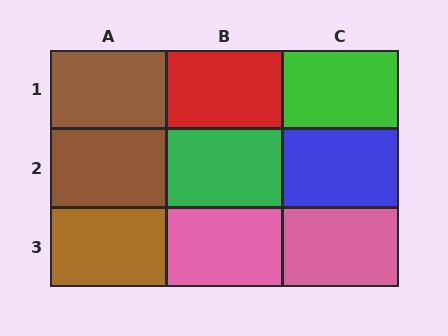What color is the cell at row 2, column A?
Brown.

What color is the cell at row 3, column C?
Pink.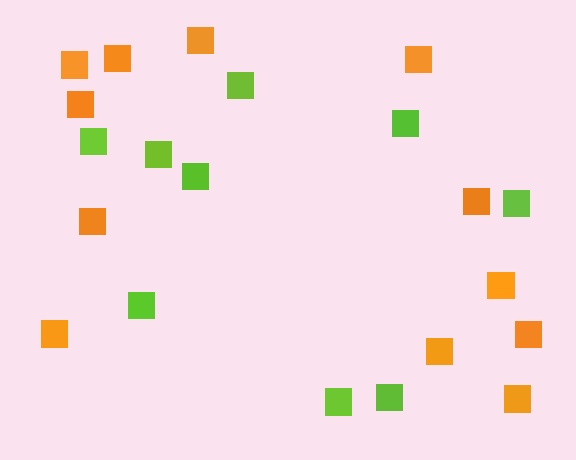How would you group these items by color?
There are 2 groups: one group of orange squares (12) and one group of lime squares (9).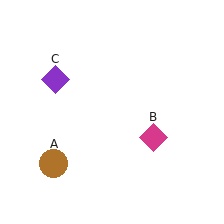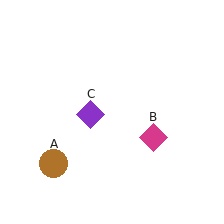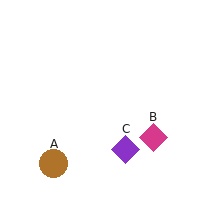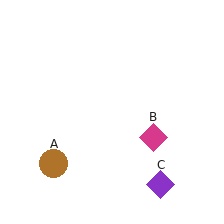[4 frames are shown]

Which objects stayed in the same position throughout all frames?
Brown circle (object A) and magenta diamond (object B) remained stationary.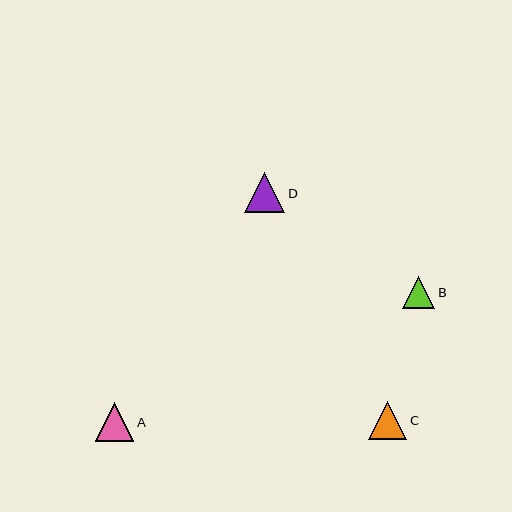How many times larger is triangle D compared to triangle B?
Triangle D is approximately 1.2 times the size of triangle B.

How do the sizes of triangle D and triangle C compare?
Triangle D and triangle C are approximately the same size.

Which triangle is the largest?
Triangle D is the largest with a size of approximately 40 pixels.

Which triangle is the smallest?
Triangle B is the smallest with a size of approximately 33 pixels.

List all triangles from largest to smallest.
From largest to smallest: D, A, C, B.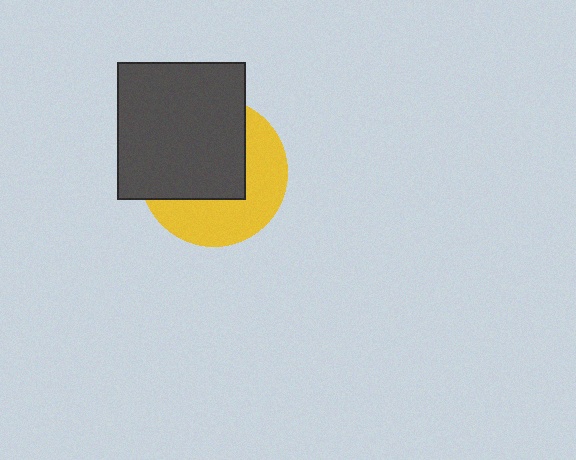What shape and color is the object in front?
The object in front is a dark gray rectangle.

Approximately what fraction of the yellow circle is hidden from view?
Roughly 54% of the yellow circle is hidden behind the dark gray rectangle.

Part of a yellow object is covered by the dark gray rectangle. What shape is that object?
It is a circle.